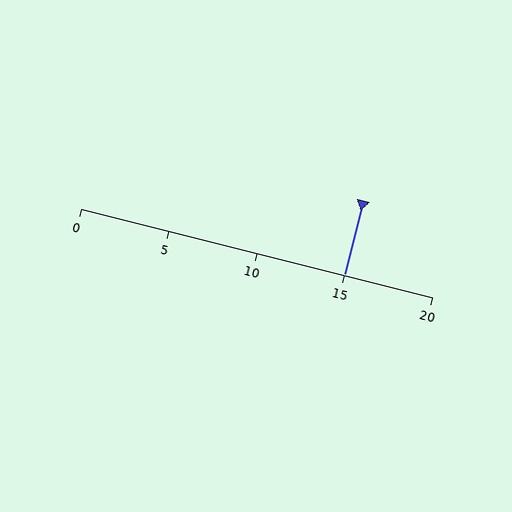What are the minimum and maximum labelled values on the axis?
The axis runs from 0 to 20.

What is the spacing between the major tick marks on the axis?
The major ticks are spaced 5 apart.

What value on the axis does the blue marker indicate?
The marker indicates approximately 15.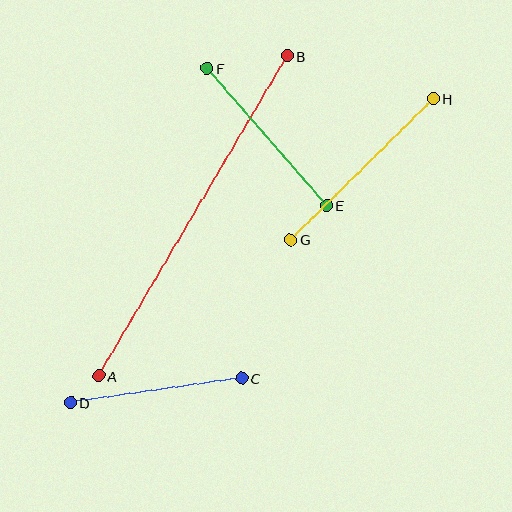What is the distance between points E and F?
The distance is approximately 182 pixels.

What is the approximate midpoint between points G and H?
The midpoint is at approximately (362, 169) pixels.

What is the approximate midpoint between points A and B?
The midpoint is at approximately (193, 216) pixels.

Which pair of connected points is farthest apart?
Points A and B are farthest apart.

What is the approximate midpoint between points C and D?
The midpoint is at approximately (156, 390) pixels.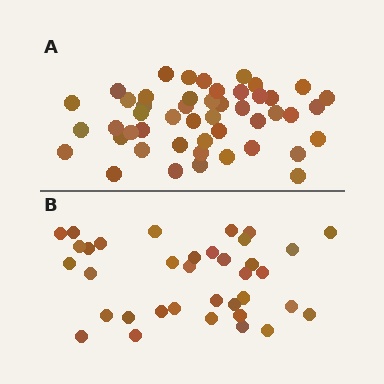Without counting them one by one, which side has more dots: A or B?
Region A (the top region) has more dots.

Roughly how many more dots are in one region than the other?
Region A has roughly 12 or so more dots than region B.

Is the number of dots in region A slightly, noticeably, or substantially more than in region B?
Region A has noticeably more, but not dramatically so. The ratio is roughly 1.3 to 1.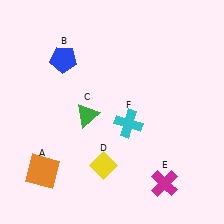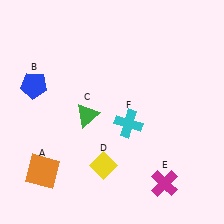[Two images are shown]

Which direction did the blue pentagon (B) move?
The blue pentagon (B) moved left.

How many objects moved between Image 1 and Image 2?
1 object moved between the two images.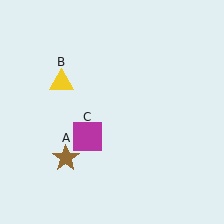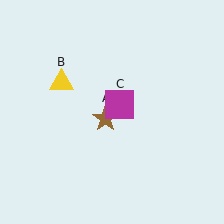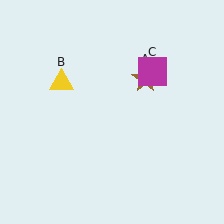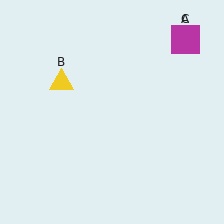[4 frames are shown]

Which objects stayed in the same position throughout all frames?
Yellow triangle (object B) remained stationary.